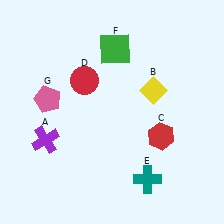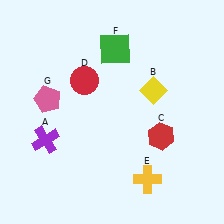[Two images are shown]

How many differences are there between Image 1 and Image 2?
There is 1 difference between the two images.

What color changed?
The cross (E) changed from teal in Image 1 to yellow in Image 2.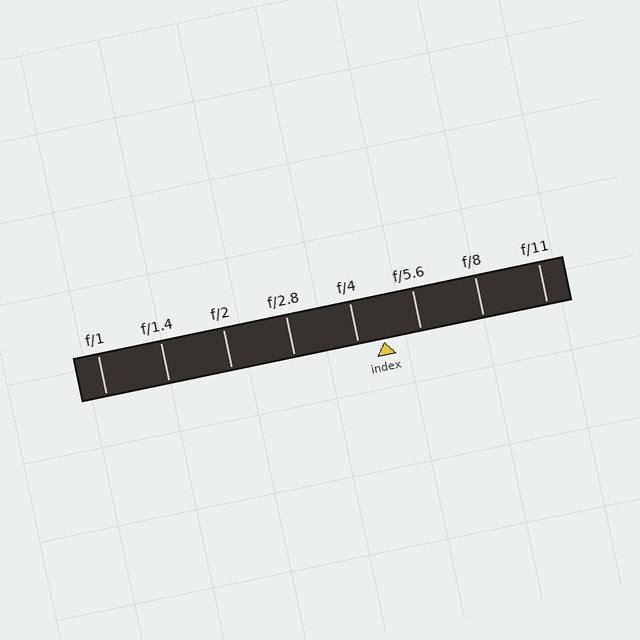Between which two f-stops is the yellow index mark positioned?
The index mark is between f/4 and f/5.6.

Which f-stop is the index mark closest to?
The index mark is closest to f/4.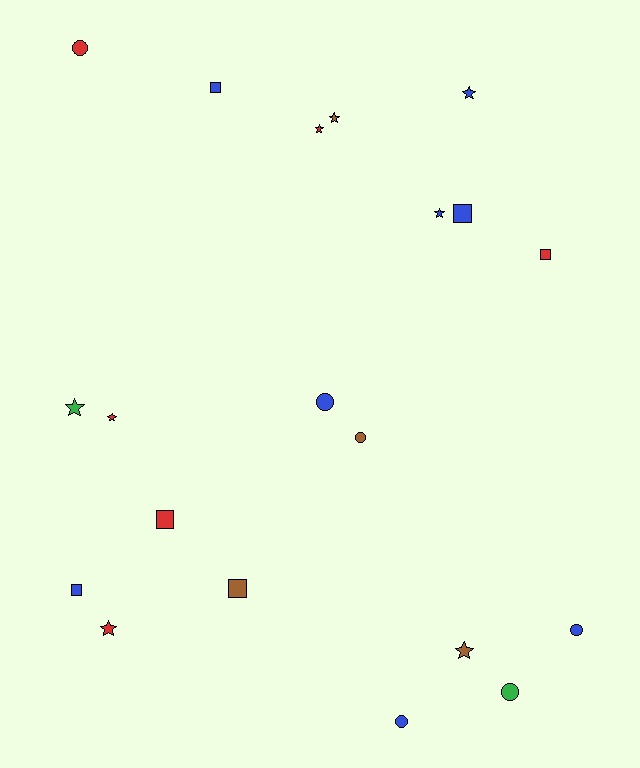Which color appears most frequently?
Blue, with 8 objects.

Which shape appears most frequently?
Star, with 8 objects.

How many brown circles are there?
There is 1 brown circle.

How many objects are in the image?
There are 20 objects.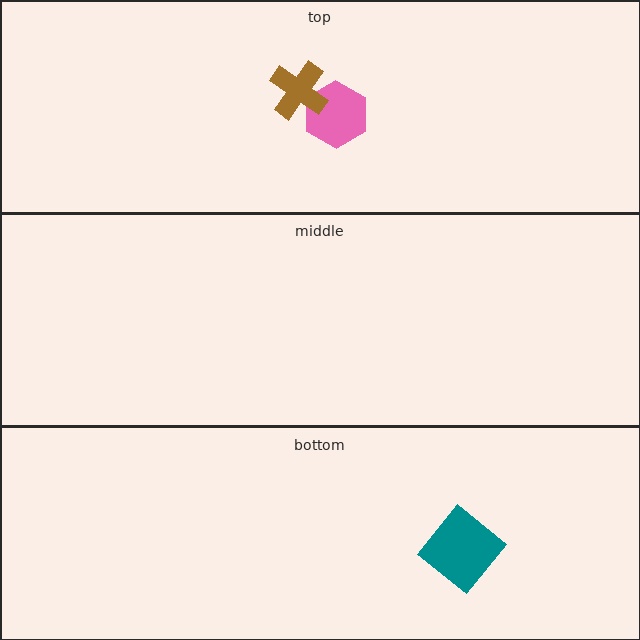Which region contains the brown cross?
The top region.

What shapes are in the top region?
The pink hexagon, the brown cross.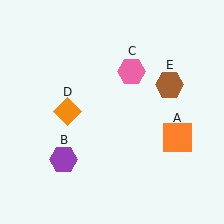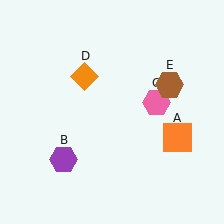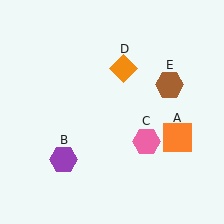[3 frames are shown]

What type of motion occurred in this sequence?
The pink hexagon (object C), orange diamond (object D) rotated clockwise around the center of the scene.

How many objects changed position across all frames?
2 objects changed position: pink hexagon (object C), orange diamond (object D).